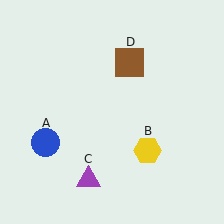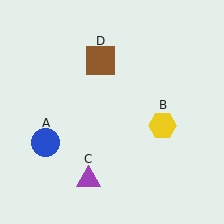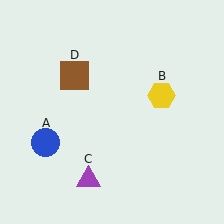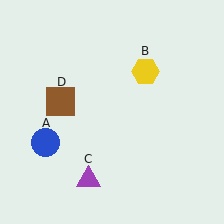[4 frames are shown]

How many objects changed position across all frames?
2 objects changed position: yellow hexagon (object B), brown square (object D).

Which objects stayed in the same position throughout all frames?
Blue circle (object A) and purple triangle (object C) remained stationary.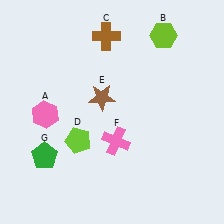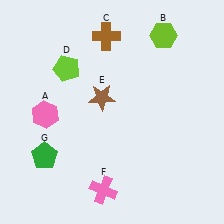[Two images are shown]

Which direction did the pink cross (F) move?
The pink cross (F) moved down.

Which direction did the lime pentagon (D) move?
The lime pentagon (D) moved up.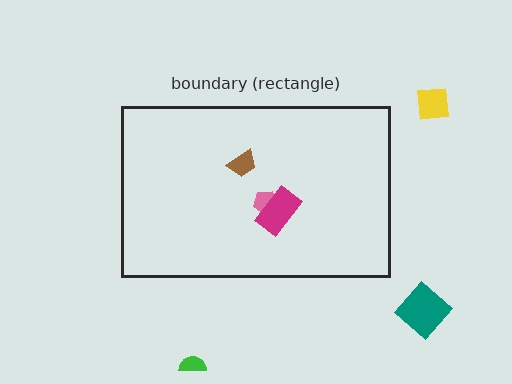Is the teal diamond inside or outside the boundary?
Outside.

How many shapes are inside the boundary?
3 inside, 3 outside.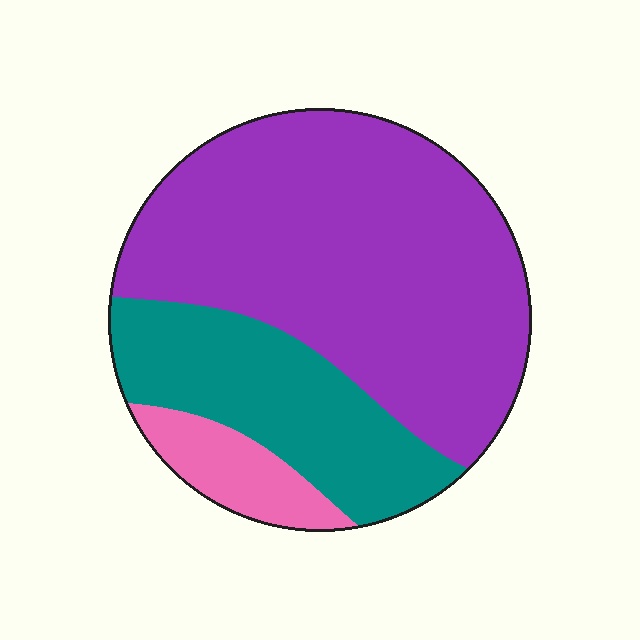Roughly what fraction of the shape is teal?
Teal takes up about one quarter (1/4) of the shape.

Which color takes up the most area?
Purple, at roughly 65%.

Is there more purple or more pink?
Purple.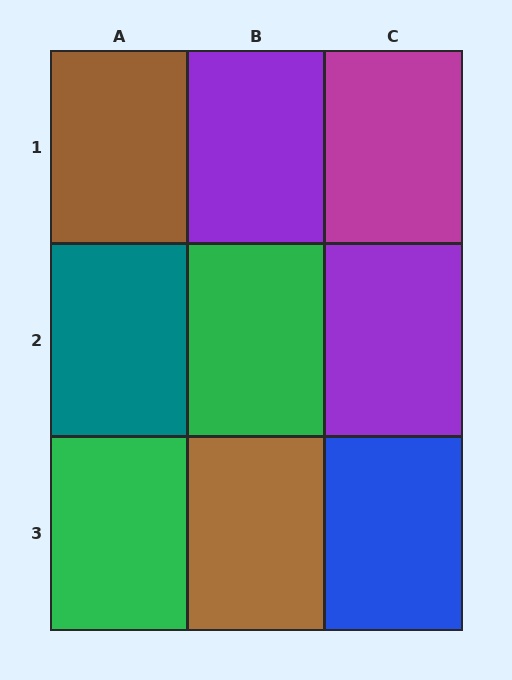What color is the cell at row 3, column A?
Green.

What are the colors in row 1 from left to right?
Brown, purple, magenta.